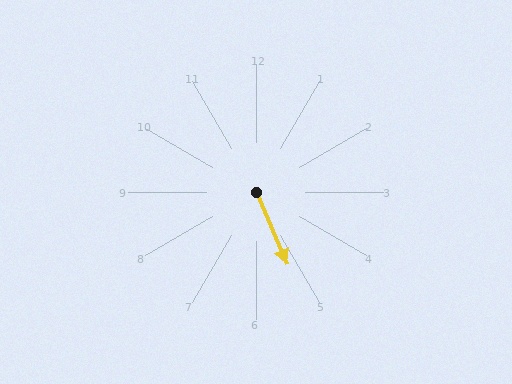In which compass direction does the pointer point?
Southeast.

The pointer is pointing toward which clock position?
Roughly 5 o'clock.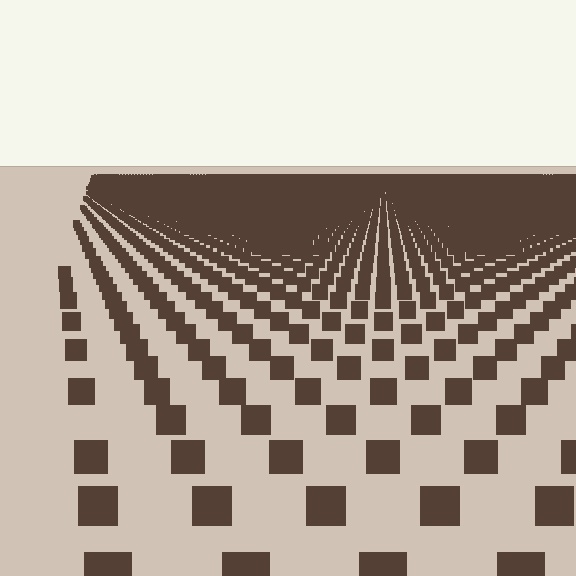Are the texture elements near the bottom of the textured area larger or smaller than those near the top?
Larger. Near the bottom, elements are closer to the viewer and appear at a bigger on-screen size.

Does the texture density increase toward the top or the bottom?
Density increases toward the top.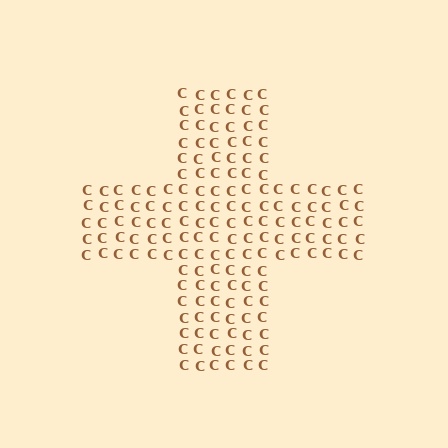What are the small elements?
The small elements are letter C's.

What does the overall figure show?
The overall figure shows a cross.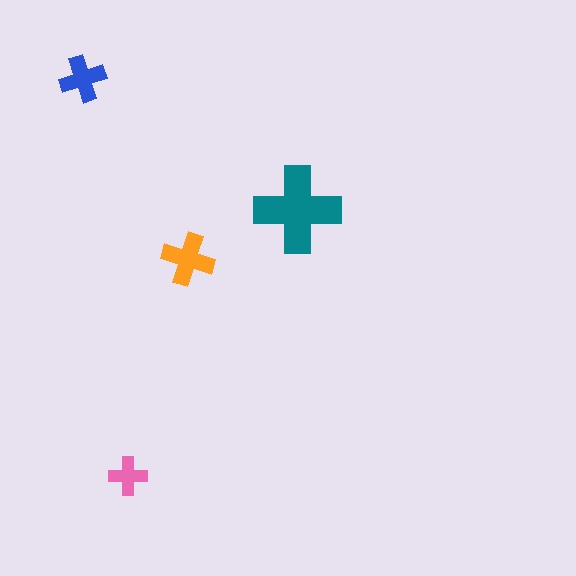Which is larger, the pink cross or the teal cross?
The teal one.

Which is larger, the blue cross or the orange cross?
The orange one.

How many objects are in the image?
There are 4 objects in the image.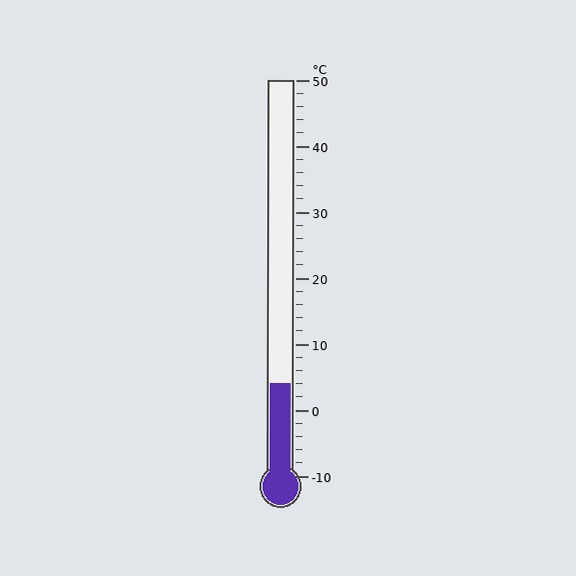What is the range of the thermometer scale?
The thermometer scale ranges from -10°C to 50°C.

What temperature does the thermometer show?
The thermometer shows approximately 4°C.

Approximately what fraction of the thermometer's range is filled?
The thermometer is filled to approximately 25% of its range.